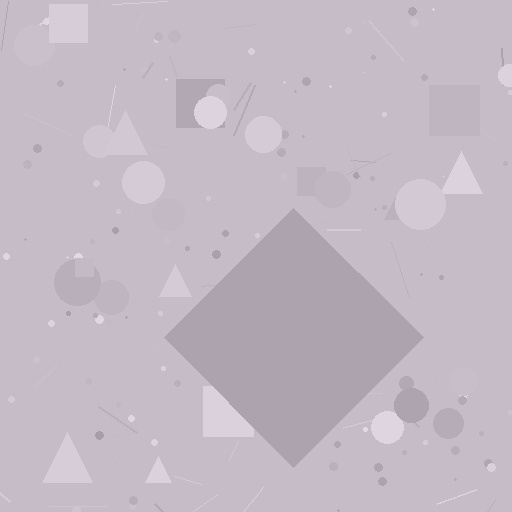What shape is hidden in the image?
A diamond is hidden in the image.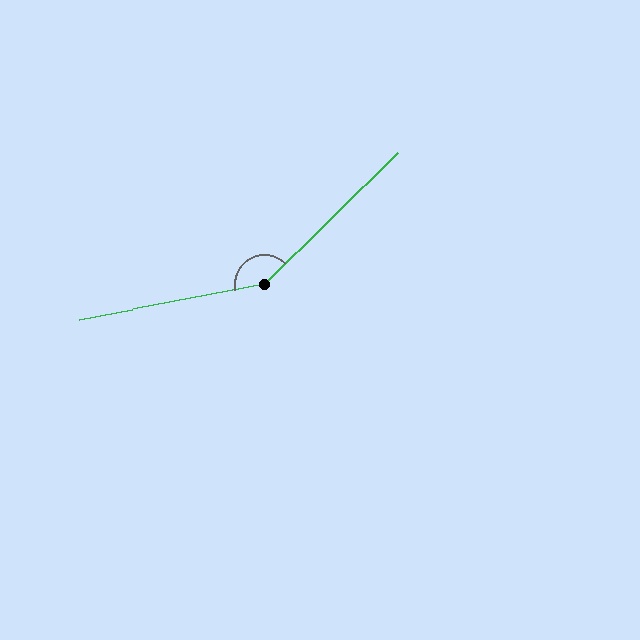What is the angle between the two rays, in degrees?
Approximately 146 degrees.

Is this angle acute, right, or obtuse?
It is obtuse.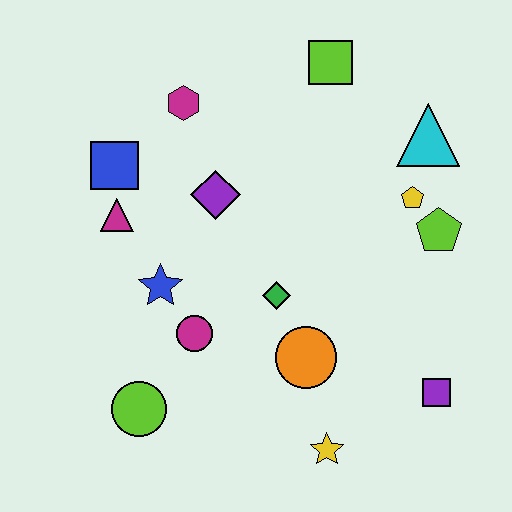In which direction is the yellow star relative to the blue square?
The yellow star is below the blue square.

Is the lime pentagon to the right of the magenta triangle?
Yes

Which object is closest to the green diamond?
The orange circle is closest to the green diamond.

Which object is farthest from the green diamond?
The lime square is farthest from the green diamond.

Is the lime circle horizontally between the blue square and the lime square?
Yes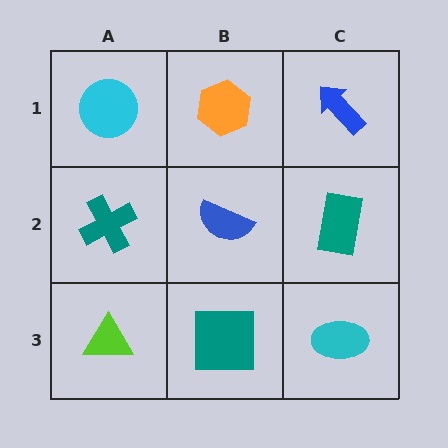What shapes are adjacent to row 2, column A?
A cyan circle (row 1, column A), a lime triangle (row 3, column A), a blue semicircle (row 2, column B).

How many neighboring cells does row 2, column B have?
4.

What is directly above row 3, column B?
A blue semicircle.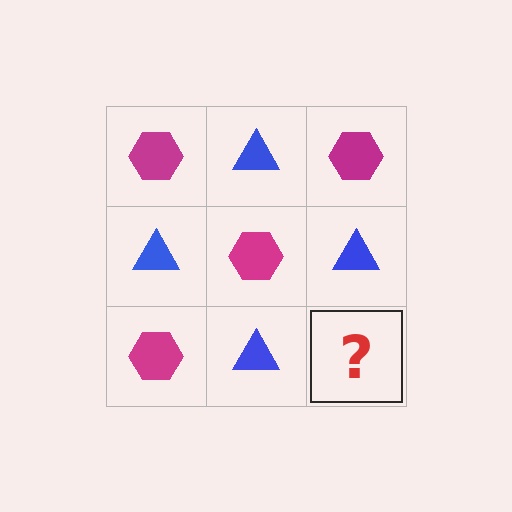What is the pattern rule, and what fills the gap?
The rule is that it alternates magenta hexagon and blue triangle in a checkerboard pattern. The gap should be filled with a magenta hexagon.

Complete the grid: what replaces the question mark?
The question mark should be replaced with a magenta hexagon.